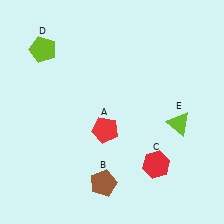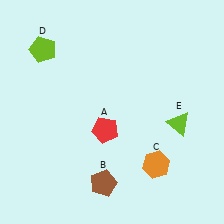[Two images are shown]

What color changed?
The hexagon (C) changed from red in Image 1 to orange in Image 2.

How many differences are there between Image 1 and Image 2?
There is 1 difference between the two images.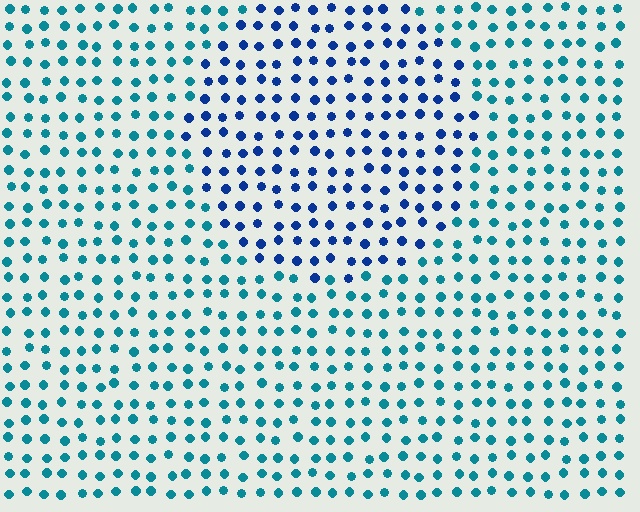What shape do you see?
I see a circle.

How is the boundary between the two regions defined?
The boundary is defined purely by a slight shift in hue (about 36 degrees). Spacing, size, and orientation are identical on both sides.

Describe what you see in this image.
The image is filled with small teal elements in a uniform arrangement. A circle-shaped region is visible where the elements are tinted to a slightly different hue, forming a subtle color boundary.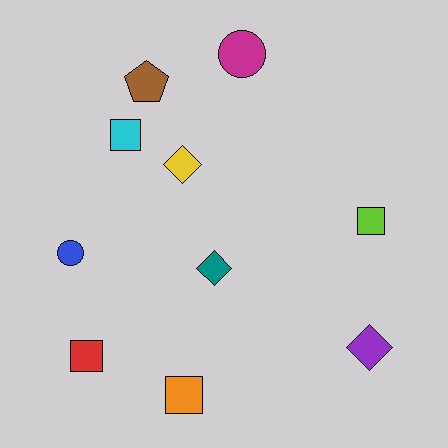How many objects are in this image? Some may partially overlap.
There are 10 objects.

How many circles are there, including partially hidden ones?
There are 2 circles.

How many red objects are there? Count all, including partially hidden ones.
There is 1 red object.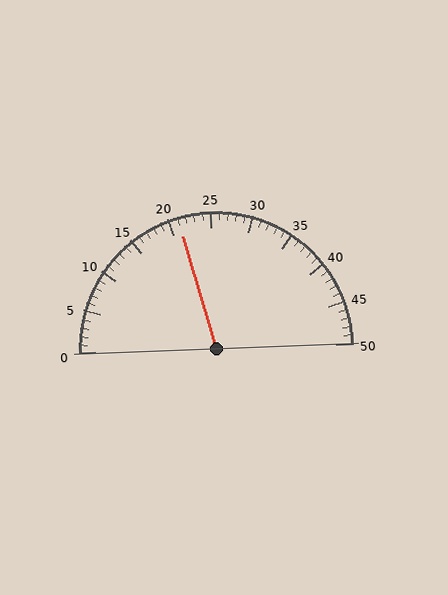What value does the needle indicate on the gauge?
The needle indicates approximately 21.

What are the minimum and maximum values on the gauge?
The gauge ranges from 0 to 50.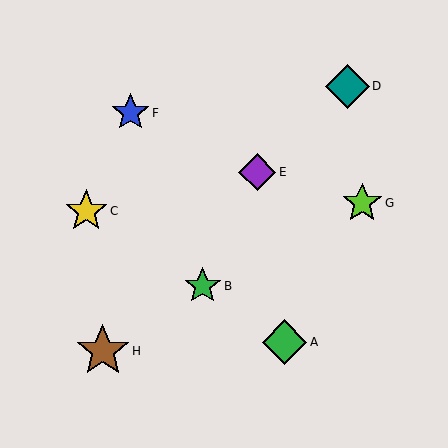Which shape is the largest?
The brown star (labeled H) is the largest.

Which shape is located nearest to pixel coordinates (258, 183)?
The purple diamond (labeled E) at (257, 172) is nearest to that location.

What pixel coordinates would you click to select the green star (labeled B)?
Click at (203, 286) to select the green star B.